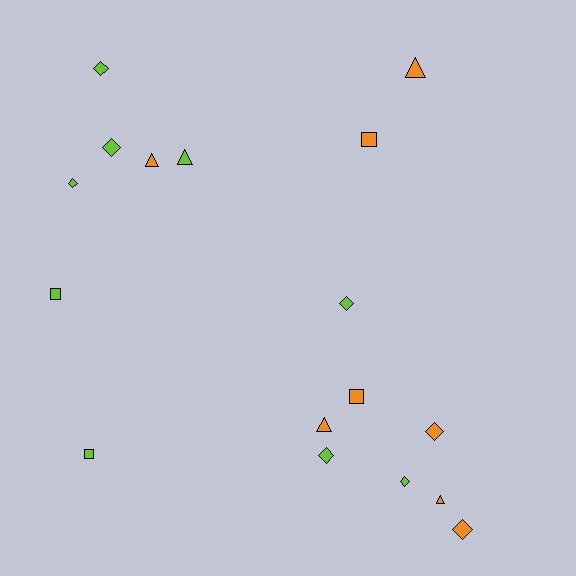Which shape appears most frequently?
Diamond, with 8 objects.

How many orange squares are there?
There are 2 orange squares.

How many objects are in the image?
There are 17 objects.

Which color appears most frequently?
Lime, with 9 objects.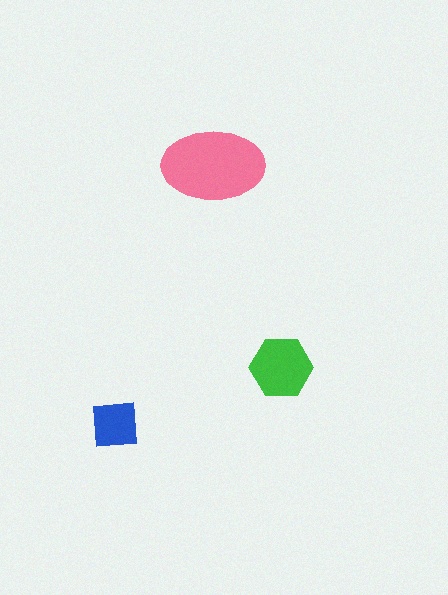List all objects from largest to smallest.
The pink ellipse, the green hexagon, the blue square.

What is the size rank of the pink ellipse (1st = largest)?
1st.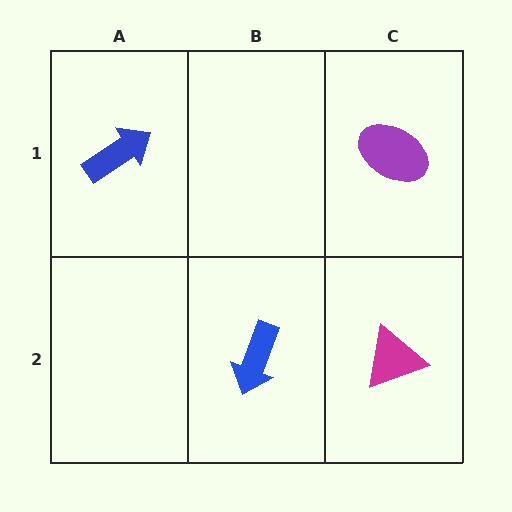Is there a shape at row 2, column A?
No, that cell is empty.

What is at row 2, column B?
A blue arrow.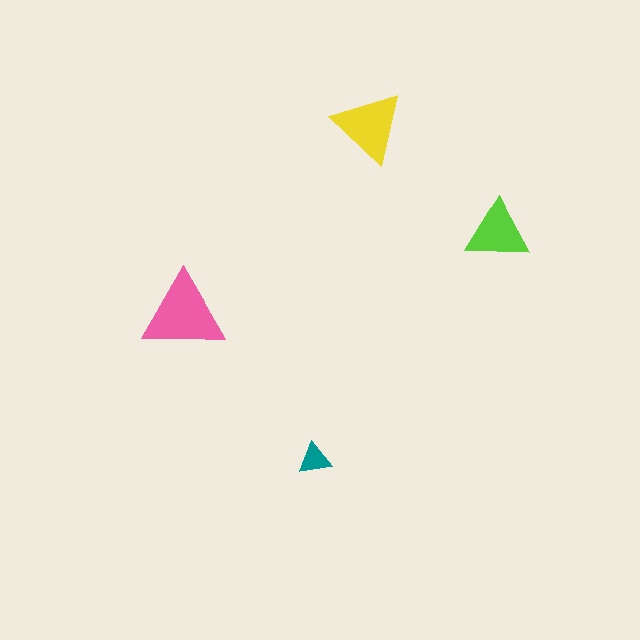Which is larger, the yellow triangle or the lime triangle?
The yellow one.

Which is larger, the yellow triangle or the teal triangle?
The yellow one.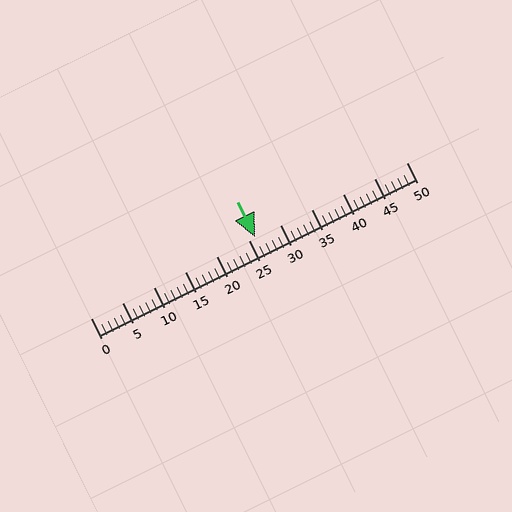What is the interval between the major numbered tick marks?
The major tick marks are spaced 5 units apart.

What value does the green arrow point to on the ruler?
The green arrow points to approximately 26.